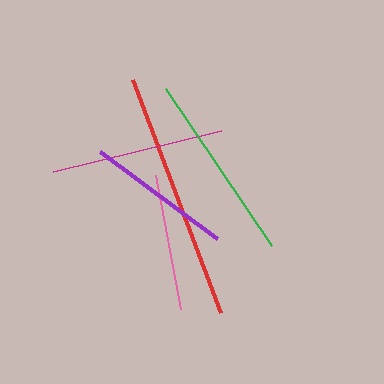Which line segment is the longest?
The red line is the longest at approximately 249 pixels.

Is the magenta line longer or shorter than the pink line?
The magenta line is longer than the pink line.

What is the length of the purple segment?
The purple segment is approximately 146 pixels long.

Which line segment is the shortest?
The pink line is the shortest at approximately 136 pixels.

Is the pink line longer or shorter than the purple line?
The purple line is longer than the pink line.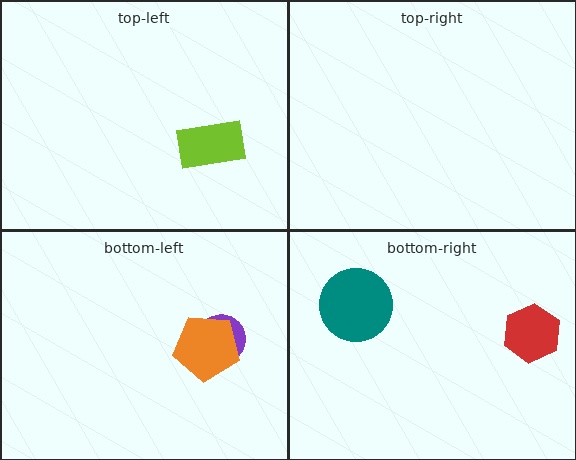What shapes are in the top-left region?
The lime rectangle.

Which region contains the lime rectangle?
The top-left region.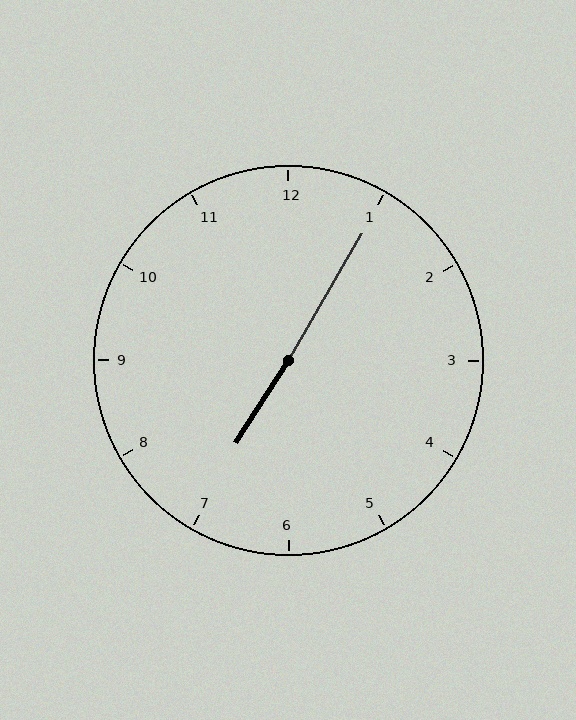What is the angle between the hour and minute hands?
Approximately 178 degrees.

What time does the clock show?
7:05.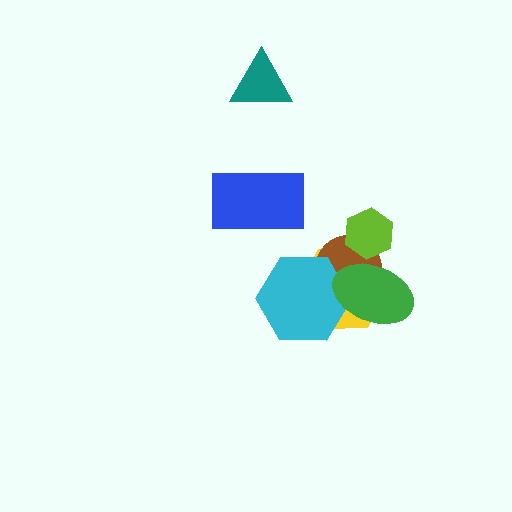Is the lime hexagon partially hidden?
No, no other shape covers it.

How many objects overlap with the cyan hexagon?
3 objects overlap with the cyan hexagon.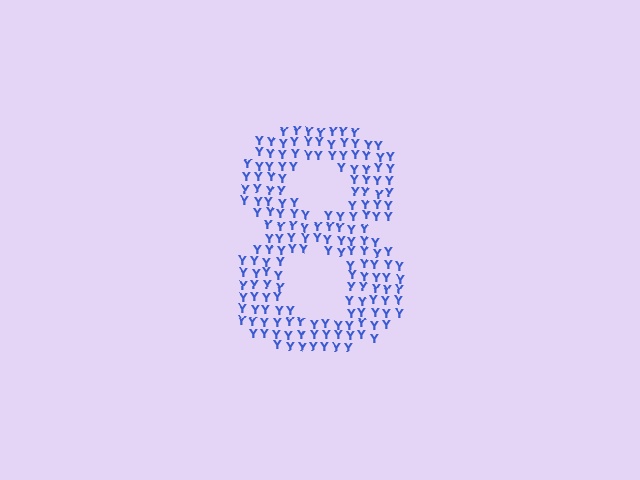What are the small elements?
The small elements are letter Y's.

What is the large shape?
The large shape is the digit 8.